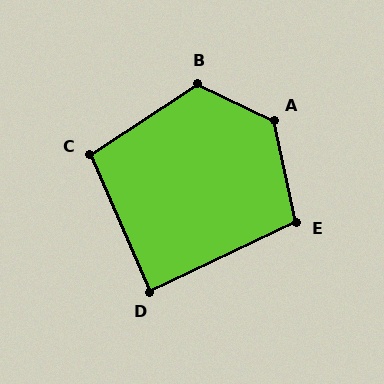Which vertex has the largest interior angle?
A, at approximately 128 degrees.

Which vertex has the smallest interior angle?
D, at approximately 88 degrees.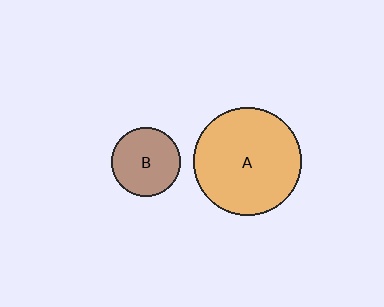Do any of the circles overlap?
No, none of the circles overlap.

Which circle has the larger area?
Circle A (orange).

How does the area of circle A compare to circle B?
Approximately 2.4 times.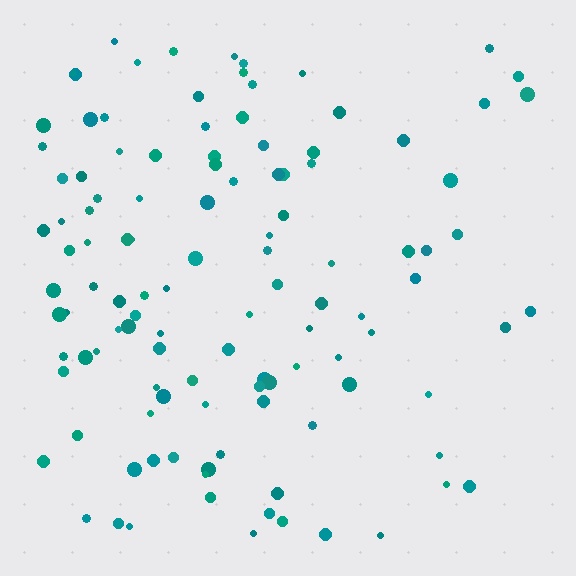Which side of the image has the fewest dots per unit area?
The right.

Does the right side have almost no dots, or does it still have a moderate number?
Still a moderate number, just noticeably fewer than the left.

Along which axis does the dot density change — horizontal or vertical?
Horizontal.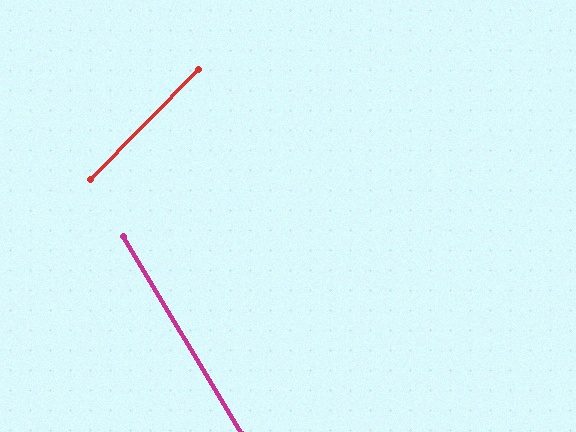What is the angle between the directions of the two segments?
Approximately 75 degrees.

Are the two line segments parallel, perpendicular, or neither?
Neither parallel nor perpendicular — they differ by about 75°.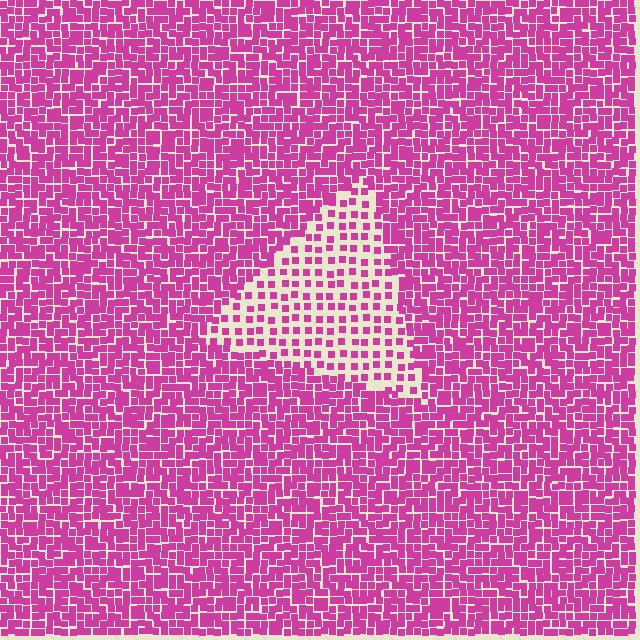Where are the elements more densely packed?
The elements are more densely packed outside the triangle boundary.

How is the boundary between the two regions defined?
The boundary is defined by a change in element density (approximately 2.3x ratio). All elements are the same color, size, and shape.